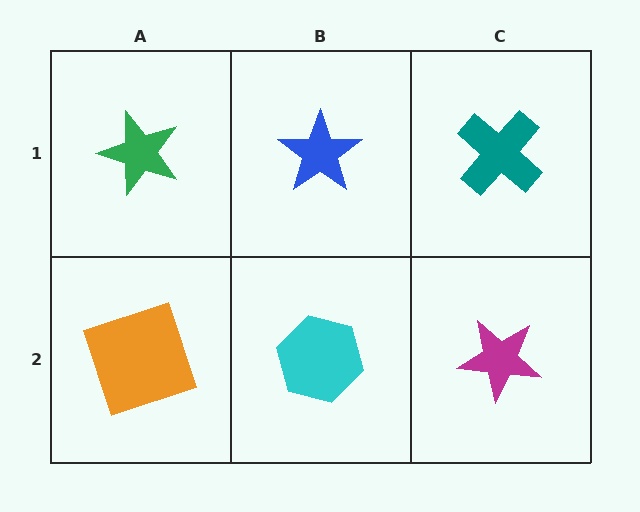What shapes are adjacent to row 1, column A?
An orange square (row 2, column A), a blue star (row 1, column B).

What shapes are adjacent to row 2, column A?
A green star (row 1, column A), a cyan hexagon (row 2, column B).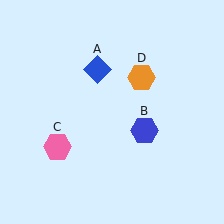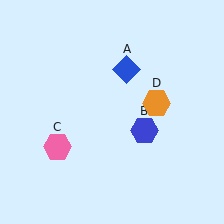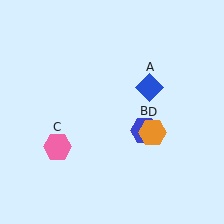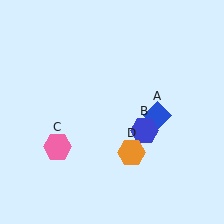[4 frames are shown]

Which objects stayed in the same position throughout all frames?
Blue hexagon (object B) and pink hexagon (object C) remained stationary.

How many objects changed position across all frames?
2 objects changed position: blue diamond (object A), orange hexagon (object D).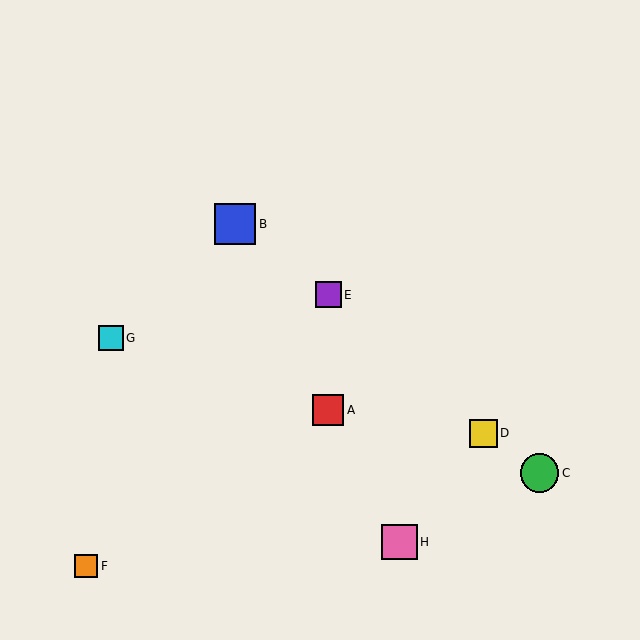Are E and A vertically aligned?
Yes, both are at x≈328.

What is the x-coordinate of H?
Object H is at x≈400.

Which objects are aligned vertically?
Objects A, E are aligned vertically.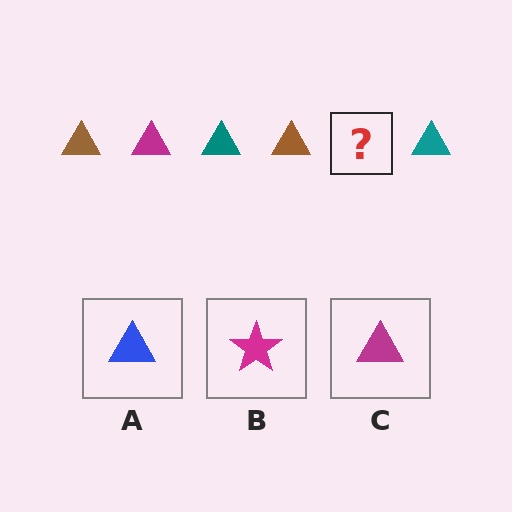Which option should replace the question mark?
Option C.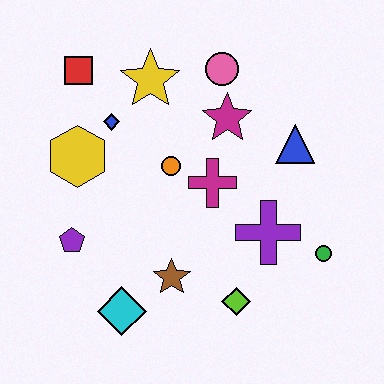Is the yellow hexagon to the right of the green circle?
No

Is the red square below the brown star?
No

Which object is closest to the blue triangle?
The magenta star is closest to the blue triangle.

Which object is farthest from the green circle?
The red square is farthest from the green circle.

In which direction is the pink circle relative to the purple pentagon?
The pink circle is above the purple pentagon.